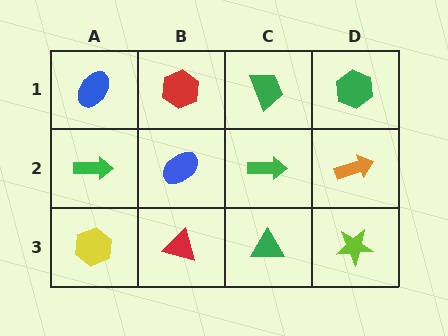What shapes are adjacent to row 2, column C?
A green trapezoid (row 1, column C), a green triangle (row 3, column C), a blue ellipse (row 2, column B), an orange arrow (row 2, column D).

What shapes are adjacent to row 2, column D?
A green hexagon (row 1, column D), a lime star (row 3, column D), a green arrow (row 2, column C).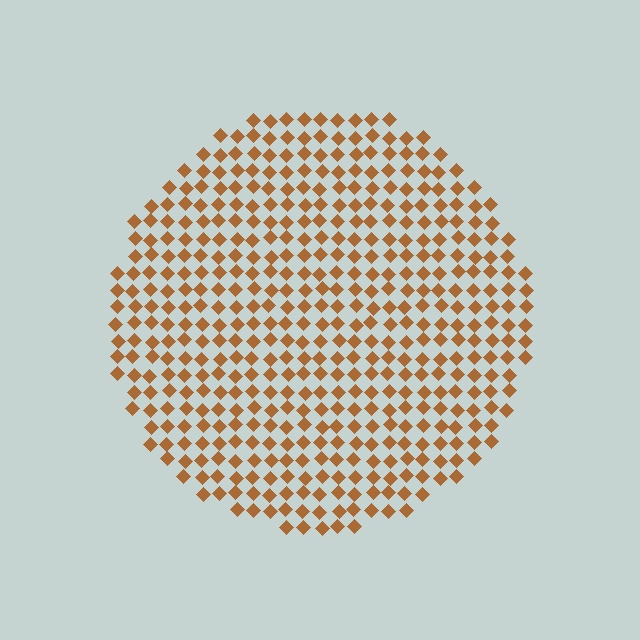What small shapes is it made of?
It is made of small diamonds.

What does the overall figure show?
The overall figure shows a circle.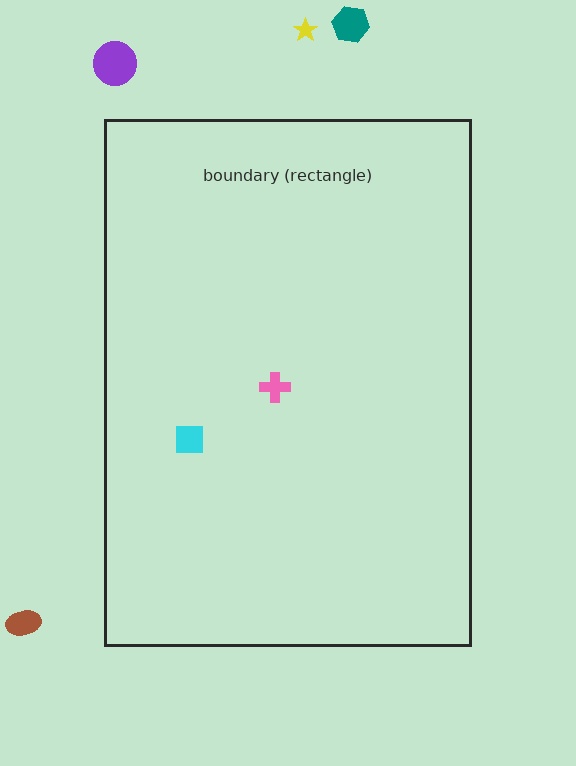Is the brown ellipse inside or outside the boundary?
Outside.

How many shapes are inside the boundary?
2 inside, 4 outside.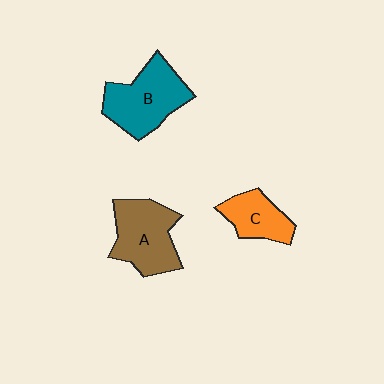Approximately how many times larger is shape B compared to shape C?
Approximately 1.7 times.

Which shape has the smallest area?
Shape C (orange).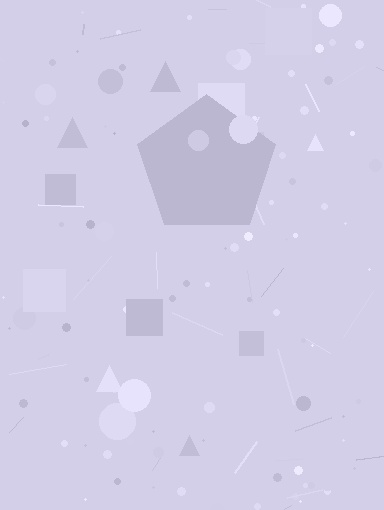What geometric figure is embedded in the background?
A pentagon is embedded in the background.